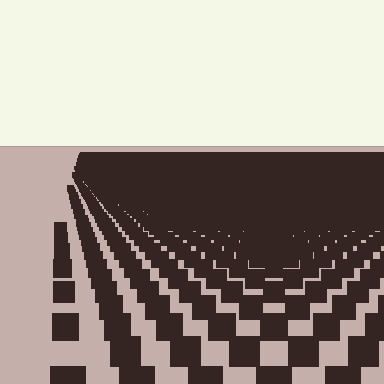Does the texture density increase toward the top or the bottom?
Density increases toward the top.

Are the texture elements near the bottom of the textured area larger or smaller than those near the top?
Larger. Near the bottom, elements are closer to the viewer and appear at a bigger on-screen size.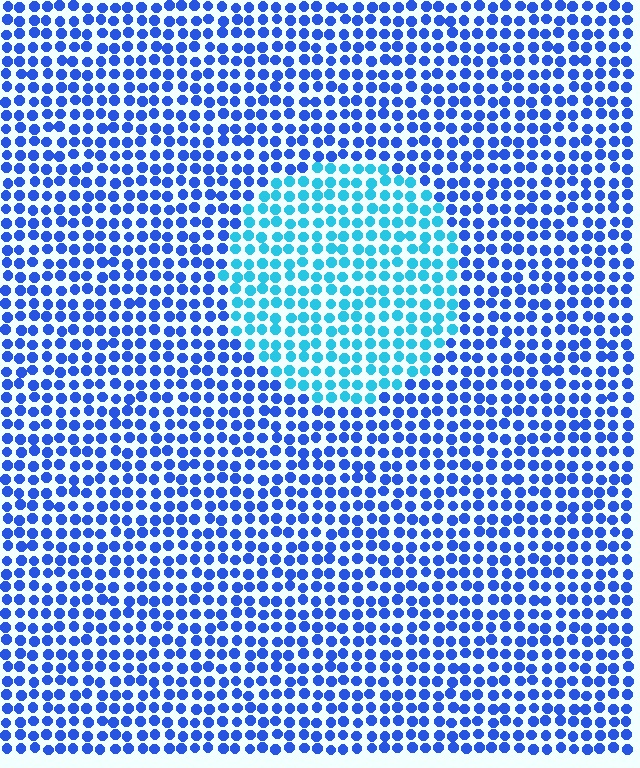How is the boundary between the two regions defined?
The boundary is defined purely by a slight shift in hue (about 36 degrees). Spacing, size, and orientation are identical on both sides.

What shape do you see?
I see a circle.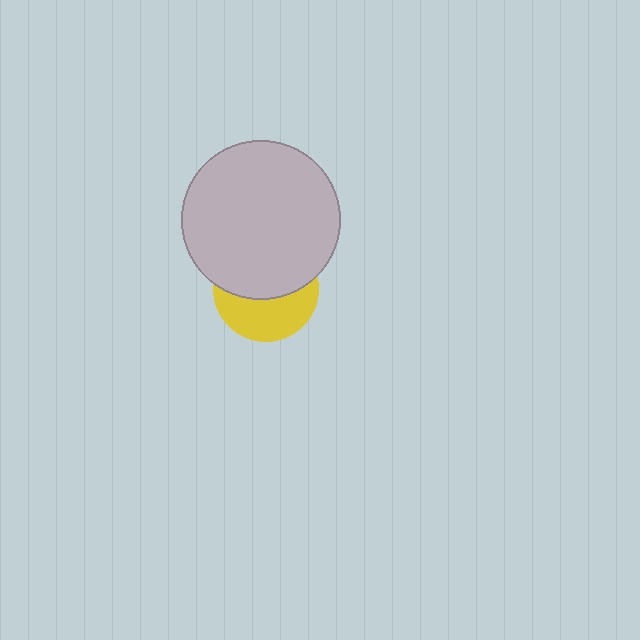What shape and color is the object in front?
The object in front is a light gray circle.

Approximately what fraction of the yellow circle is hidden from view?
Roughly 55% of the yellow circle is hidden behind the light gray circle.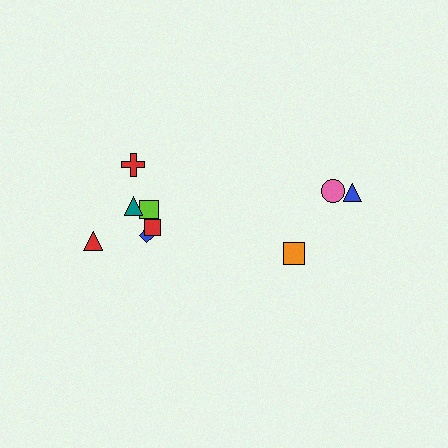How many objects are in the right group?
There are 3 objects.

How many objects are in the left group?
There are 6 objects.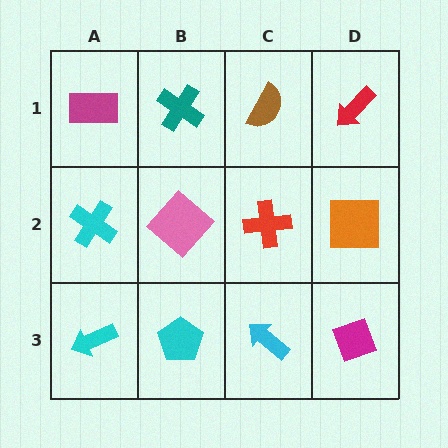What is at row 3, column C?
A cyan arrow.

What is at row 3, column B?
A cyan pentagon.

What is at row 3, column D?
A magenta diamond.